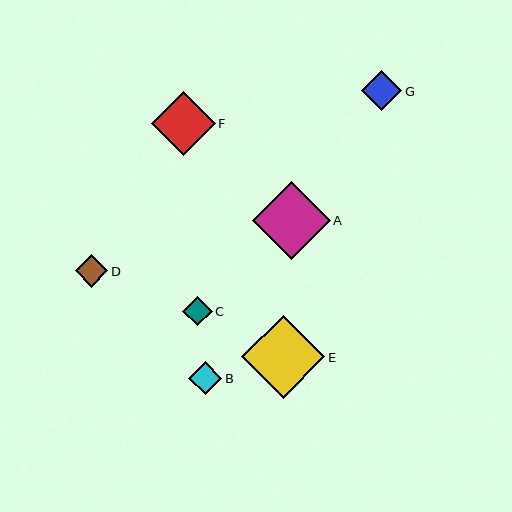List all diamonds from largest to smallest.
From largest to smallest: E, A, F, G, B, D, C.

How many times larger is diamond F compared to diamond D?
Diamond F is approximately 2.0 times the size of diamond D.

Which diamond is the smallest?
Diamond C is the smallest with a size of approximately 30 pixels.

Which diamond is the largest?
Diamond E is the largest with a size of approximately 83 pixels.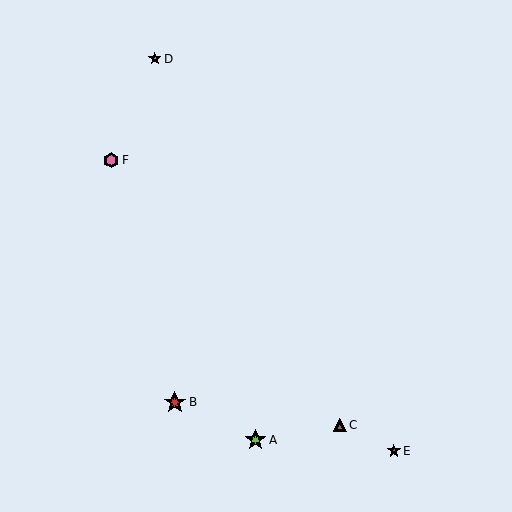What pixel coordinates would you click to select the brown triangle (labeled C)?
Click at (340, 425) to select the brown triangle C.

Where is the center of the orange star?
The center of the orange star is at (155, 59).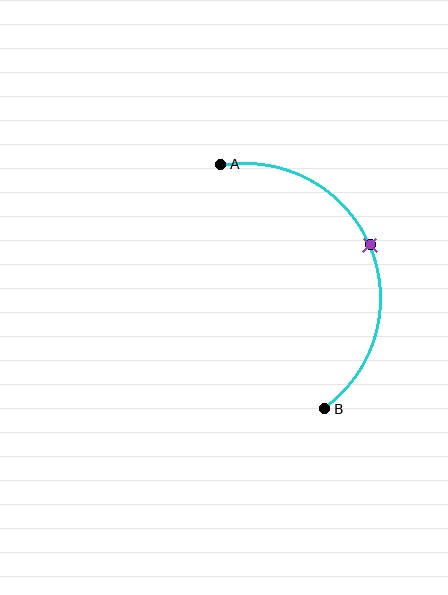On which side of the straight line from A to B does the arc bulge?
The arc bulges to the right of the straight line connecting A and B.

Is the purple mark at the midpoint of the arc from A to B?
Yes. The purple mark lies on the arc at equal arc-length from both A and B — it is the arc midpoint.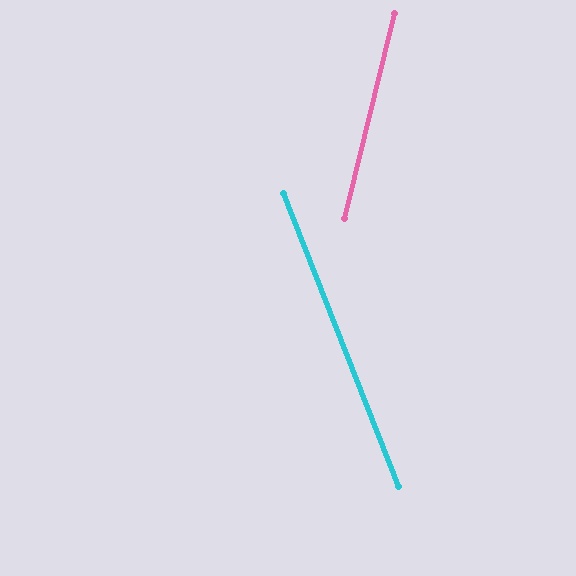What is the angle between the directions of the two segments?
Approximately 35 degrees.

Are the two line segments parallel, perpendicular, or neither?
Neither parallel nor perpendicular — they differ by about 35°.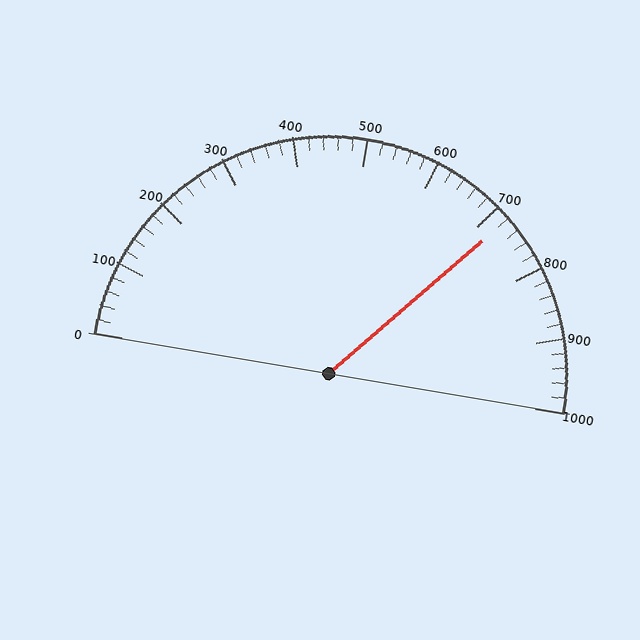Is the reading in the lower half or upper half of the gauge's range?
The reading is in the upper half of the range (0 to 1000).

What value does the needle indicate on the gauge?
The needle indicates approximately 720.